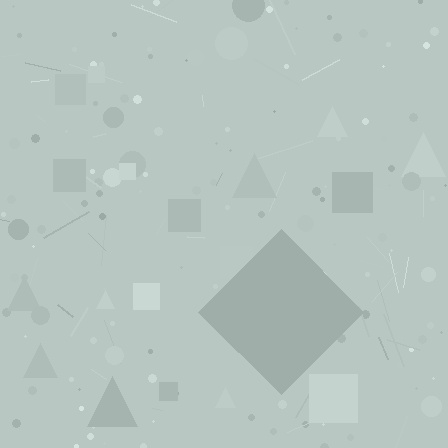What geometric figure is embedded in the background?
A diamond is embedded in the background.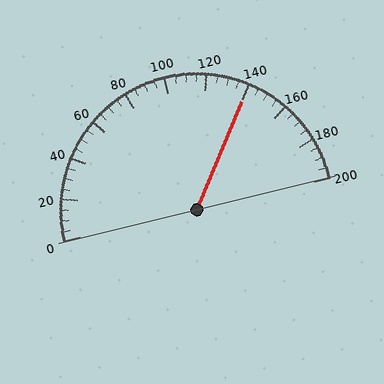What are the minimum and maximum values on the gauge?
The gauge ranges from 0 to 200.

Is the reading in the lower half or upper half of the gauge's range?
The reading is in the upper half of the range (0 to 200).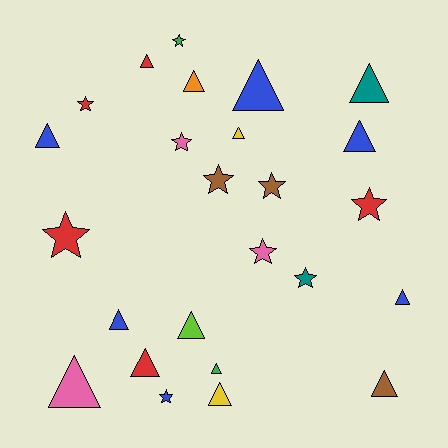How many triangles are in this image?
There are 15 triangles.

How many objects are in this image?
There are 25 objects.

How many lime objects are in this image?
There is 1 lime object.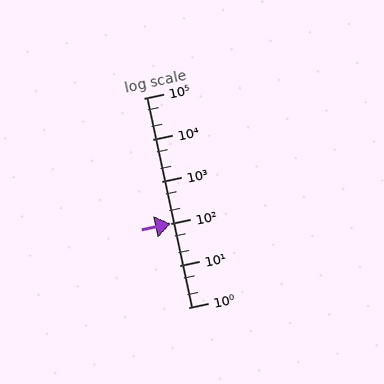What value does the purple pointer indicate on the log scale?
The pointer indicates approximately 97.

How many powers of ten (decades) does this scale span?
The scale spans 5 decades, from 1 to 100000.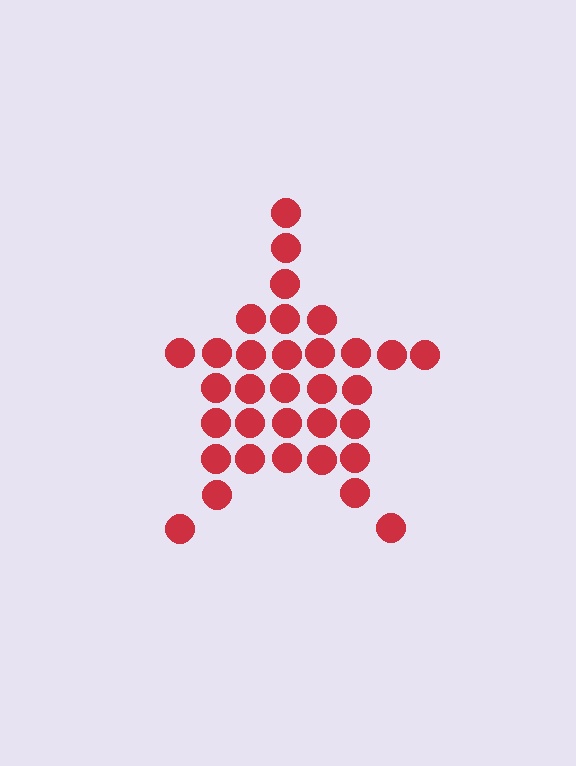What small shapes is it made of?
It is made of small circles.